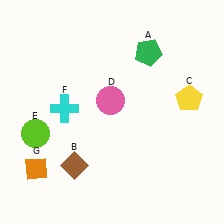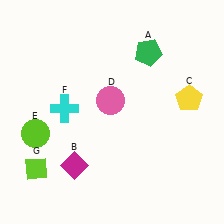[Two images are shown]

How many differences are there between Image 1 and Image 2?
There are 2 differences between the two images.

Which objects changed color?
B changed from brown to magenta. G changed from orange to lime.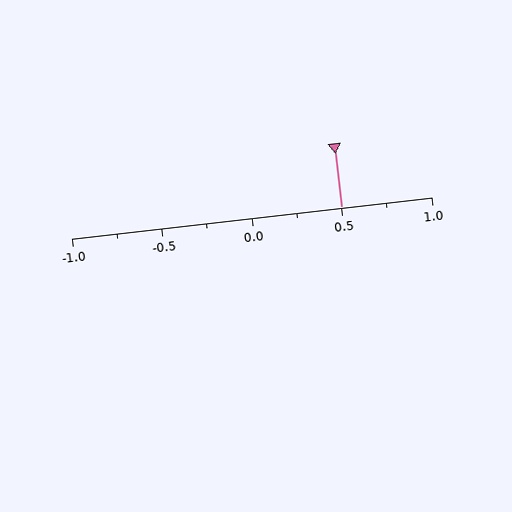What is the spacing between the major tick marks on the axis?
The major ticks are spaced 0.5 apart.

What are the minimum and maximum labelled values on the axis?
The axis runs from -1.0 to 1.0.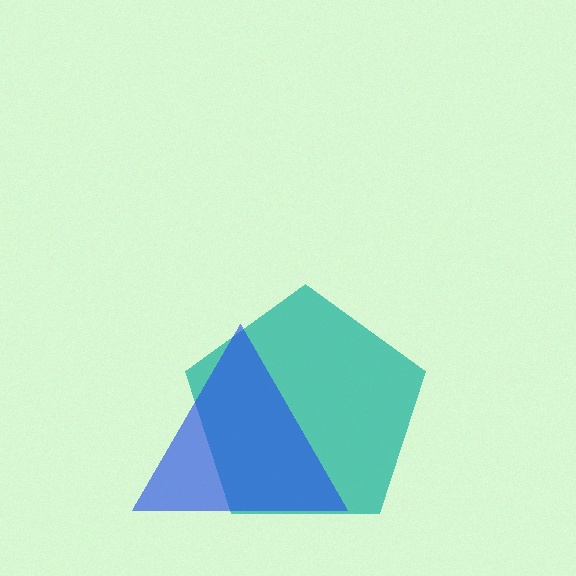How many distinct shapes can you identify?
There are 2 distinct shapes: a teal pentagon, a blue triangle.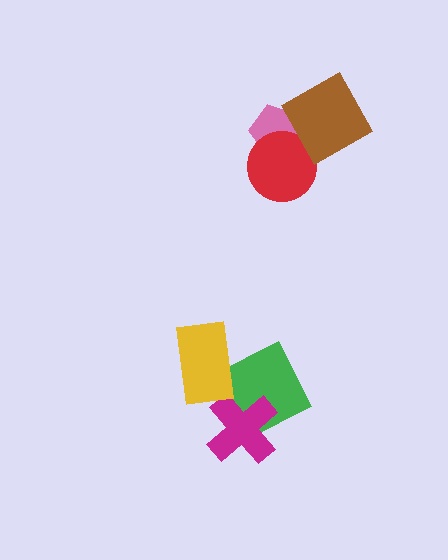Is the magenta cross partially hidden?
No, no other shape covers it.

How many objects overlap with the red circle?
1 object overlaps with the red circle.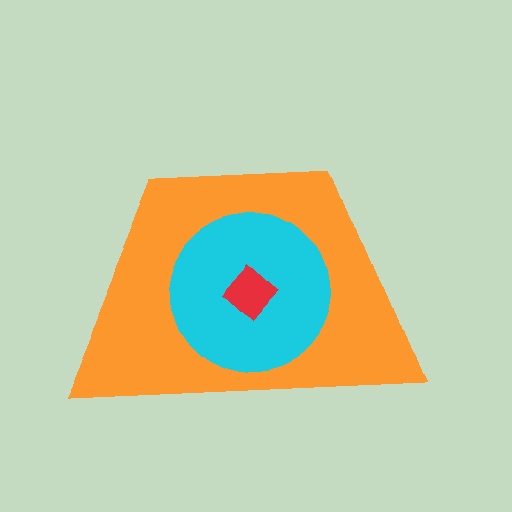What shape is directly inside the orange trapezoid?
The cyan circle.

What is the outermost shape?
The orange trapezoid.